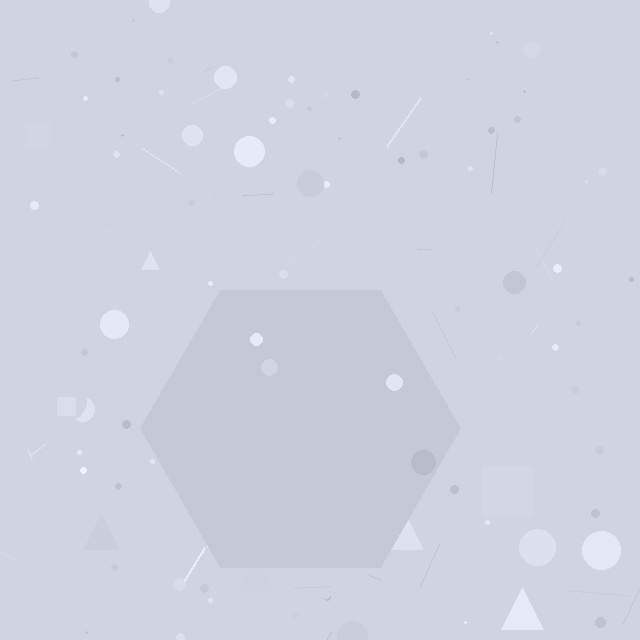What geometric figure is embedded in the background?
A hexagon is embedded in the background.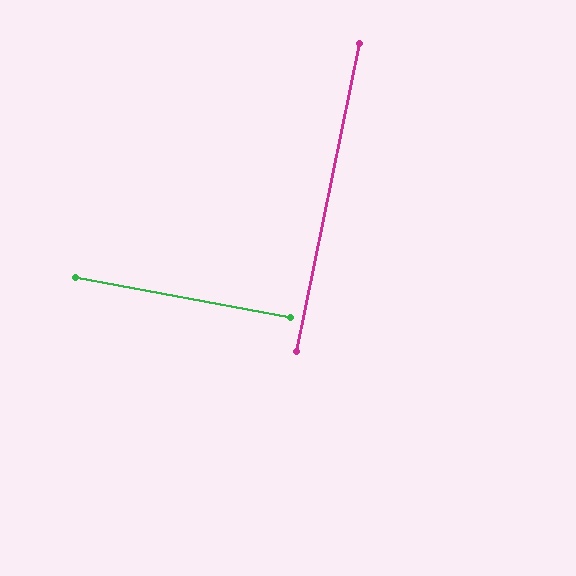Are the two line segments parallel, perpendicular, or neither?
Perpendicular — they meet at approximately 89°.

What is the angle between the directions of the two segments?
Approximately 89 degrees.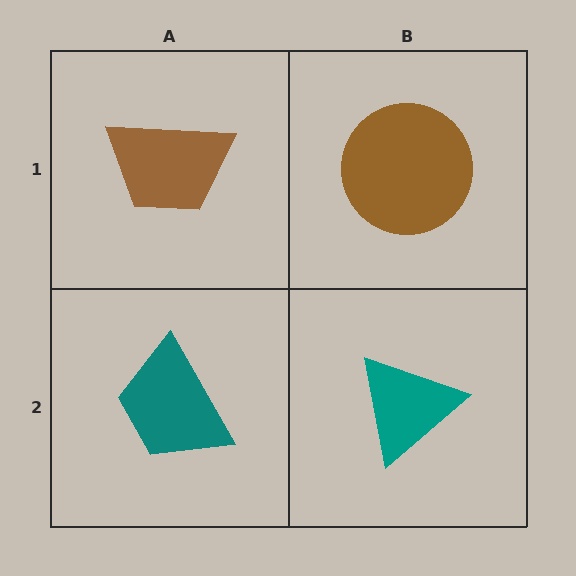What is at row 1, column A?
A brown trapezoid.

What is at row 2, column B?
A teal triangle.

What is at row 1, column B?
A brown circle.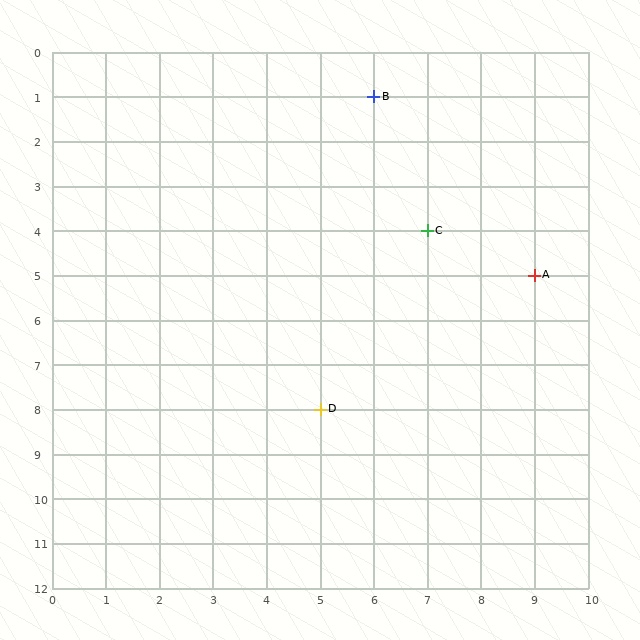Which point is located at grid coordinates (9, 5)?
Point A is at (9, 5).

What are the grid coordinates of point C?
Point C is at grid coordinates (7, 4).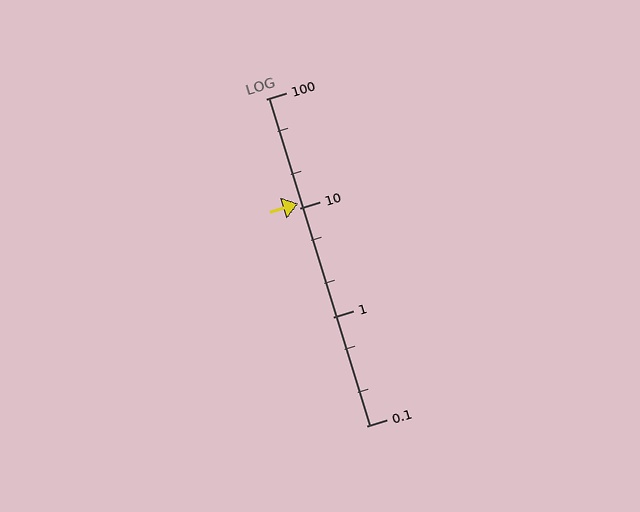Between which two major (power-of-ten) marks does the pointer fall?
The pointer is between 10 and 100.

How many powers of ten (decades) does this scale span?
The scale spans 3 decades, from 0.1 to 100.